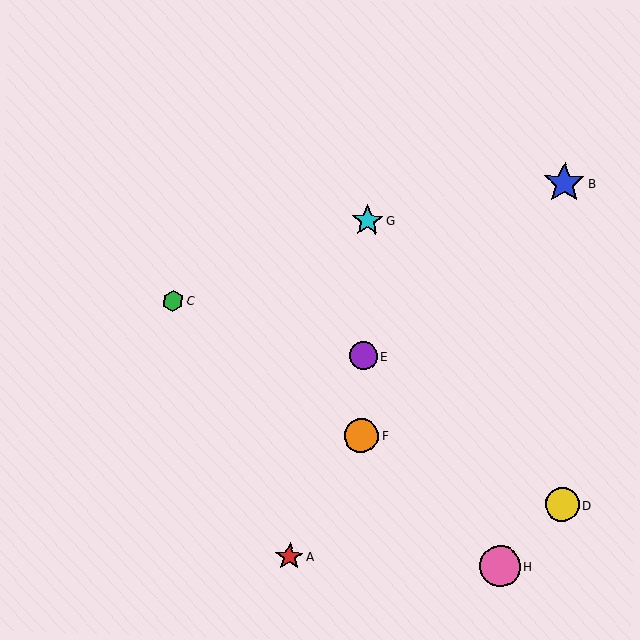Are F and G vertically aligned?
Yes, both are at x≈361.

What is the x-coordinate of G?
Object G is at x≈367.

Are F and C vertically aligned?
No, F is at x≈361 and C is at x≈173.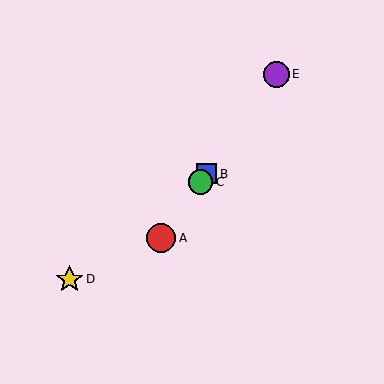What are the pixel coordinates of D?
Object D is at (69, 279).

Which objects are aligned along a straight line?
Objects A, B, C, E are aligned along a straight line.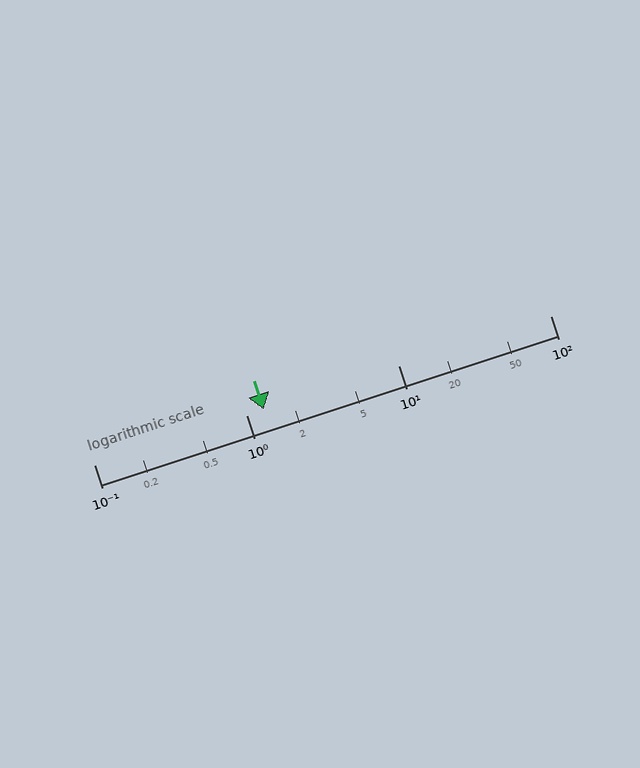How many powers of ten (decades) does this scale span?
The scale spans 3 decades, from 0.1 to 100.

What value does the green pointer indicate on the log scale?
The pointer indicates approximately 1.3.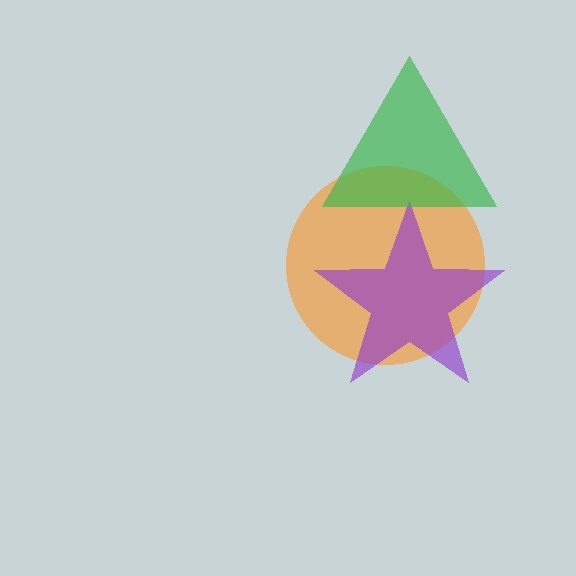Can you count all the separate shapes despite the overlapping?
Yes, there are 3 separate shapes.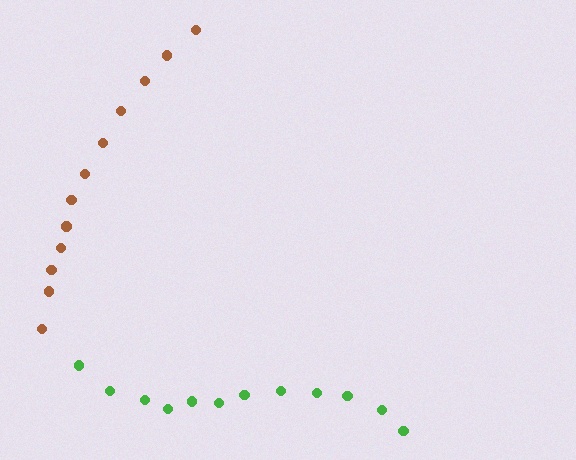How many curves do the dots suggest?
There are 2 distinct paths.